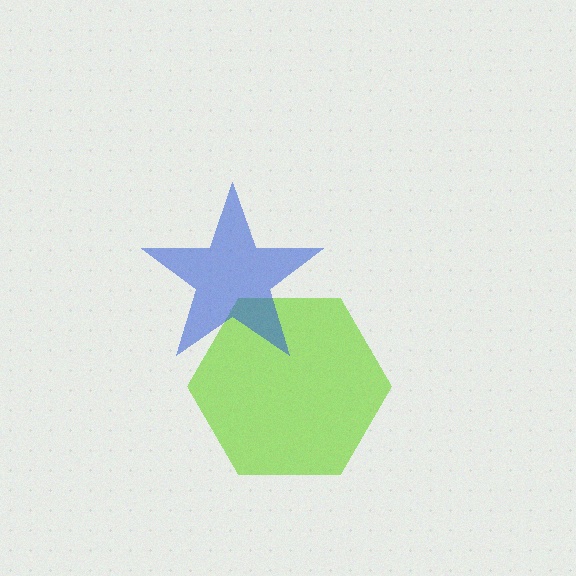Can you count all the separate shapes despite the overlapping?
Yes, there are 2 separate shapes.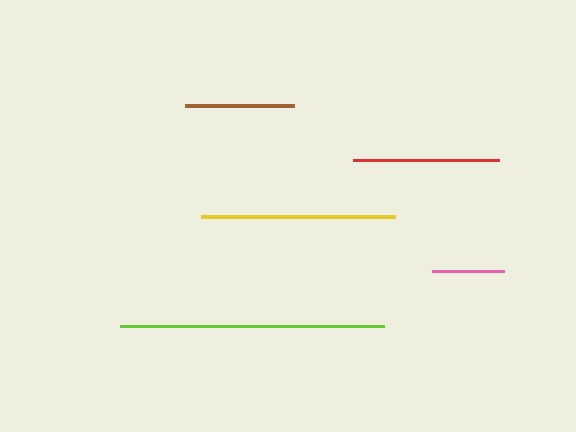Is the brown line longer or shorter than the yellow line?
The yellow line is longer than the brown line.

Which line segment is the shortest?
The pink line is the shortest at approximately 72 pixels.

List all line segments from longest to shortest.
From longest to shortest: lime, yellow, red, brown, pink.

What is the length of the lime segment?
The lime segment is approximately 264 pixels long.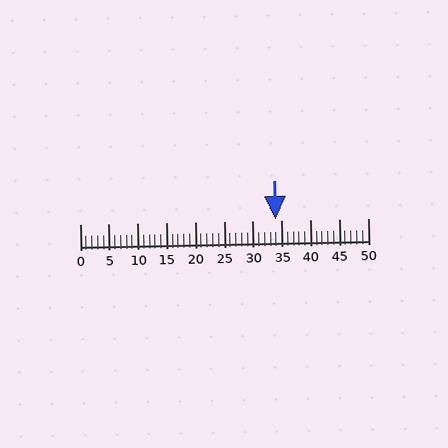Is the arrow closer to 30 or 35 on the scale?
The arrow is closer to 35.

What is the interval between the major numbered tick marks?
The major tick marks are spaced 5 units apart.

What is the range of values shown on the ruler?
The ruler shows values from 0 to 50.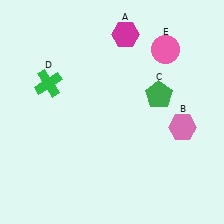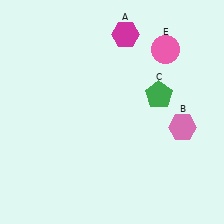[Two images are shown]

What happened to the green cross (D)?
The green cross (D) was removed in Image 2. It was in the top-left area of Image 1.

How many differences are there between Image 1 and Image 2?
There is 1 difference between the two images.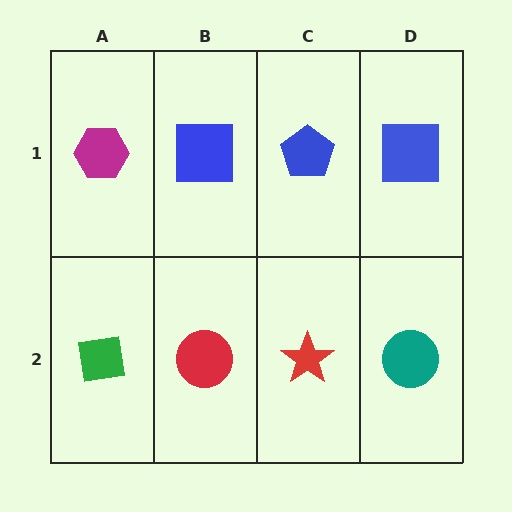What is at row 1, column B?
A blue square.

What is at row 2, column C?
A red star.